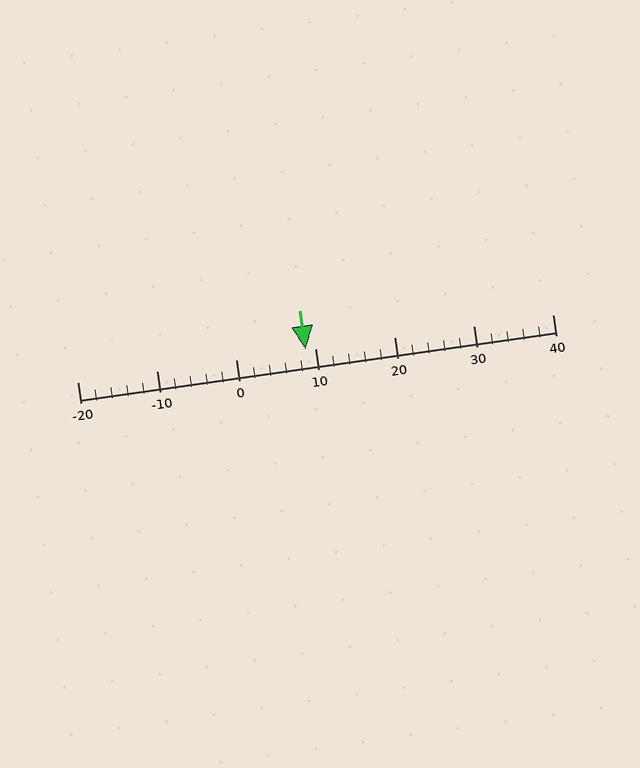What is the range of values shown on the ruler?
The ruler shows values from -20 to 40.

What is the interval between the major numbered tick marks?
The major tick marks are spaced 10 units apart.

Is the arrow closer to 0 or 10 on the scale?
The arrow is closer to 10.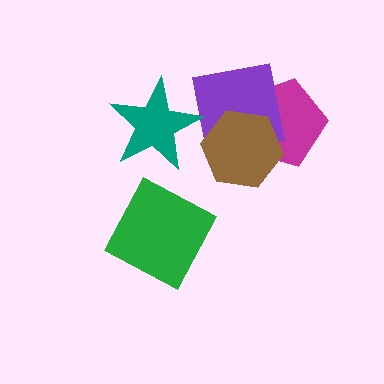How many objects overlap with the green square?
0 objects overlap with the green square.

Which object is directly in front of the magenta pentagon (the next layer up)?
The purple square is directly in front of the magenta pentagon.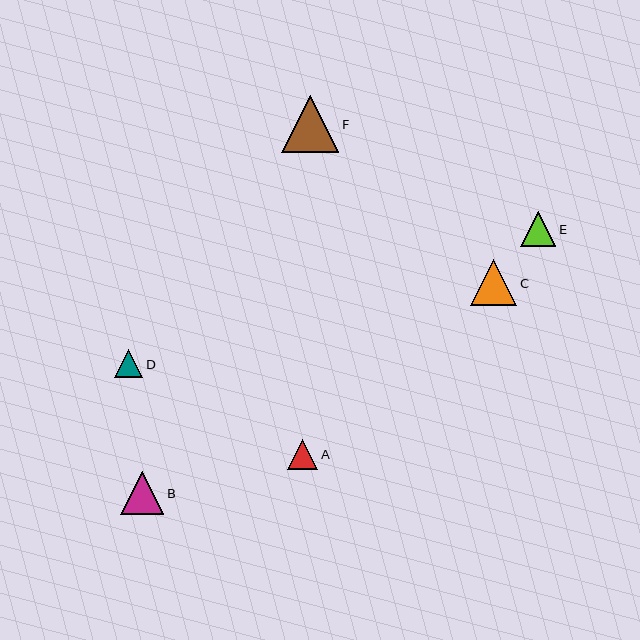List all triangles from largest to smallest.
From largest to smallest: F, C, B, E, A, D.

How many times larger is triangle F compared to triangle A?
Triangle F is approximately 1.9 times the size of triangle A.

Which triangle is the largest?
Triangle F is the largest with a size of approximately 58 pixels.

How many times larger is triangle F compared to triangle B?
Triangle F is approximately 1.3 times the size of triangle B.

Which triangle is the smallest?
Triangle D is the smallest with a size of approximately 28 pixels.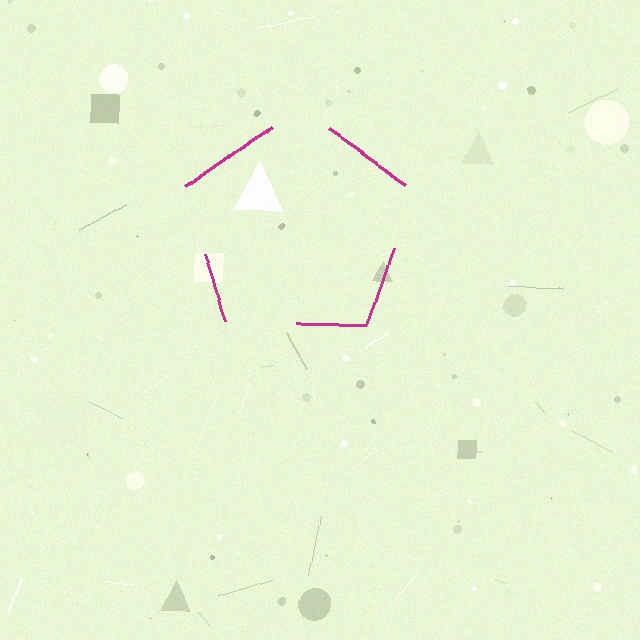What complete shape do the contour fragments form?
The contour fragments form a pentagon.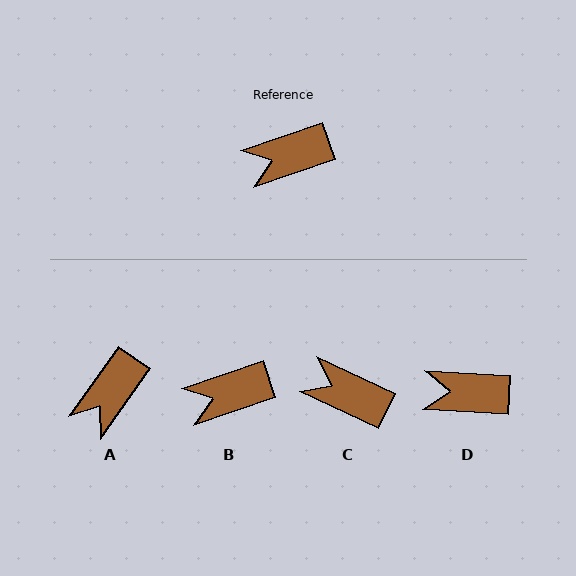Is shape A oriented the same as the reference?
No, it is off by about 35 degrees.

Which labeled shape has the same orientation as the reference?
B.